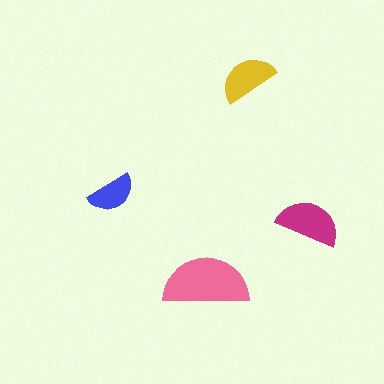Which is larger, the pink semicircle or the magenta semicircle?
The pink one.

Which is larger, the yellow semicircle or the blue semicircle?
The yellow one.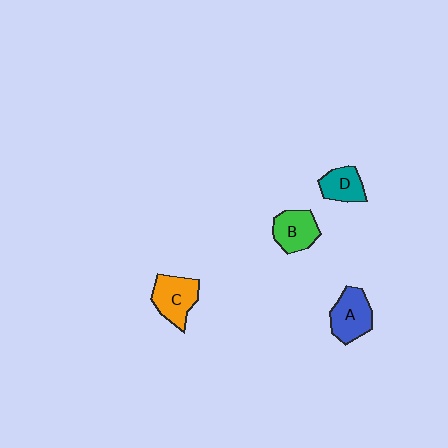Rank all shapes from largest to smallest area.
From largest to smallest: C (orange), A (blue), B (green), D (teal).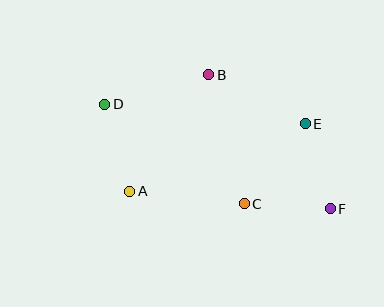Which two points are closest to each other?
Points C and F are closest to each other.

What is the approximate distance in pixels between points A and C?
The distance between A and C is approximately 115 pixels.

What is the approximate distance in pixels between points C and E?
The distance between C and E is approximately 100 pixels.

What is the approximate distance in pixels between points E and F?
The distance between E and F is approximately 89 pixels.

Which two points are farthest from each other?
Points D and F are farthest from each other.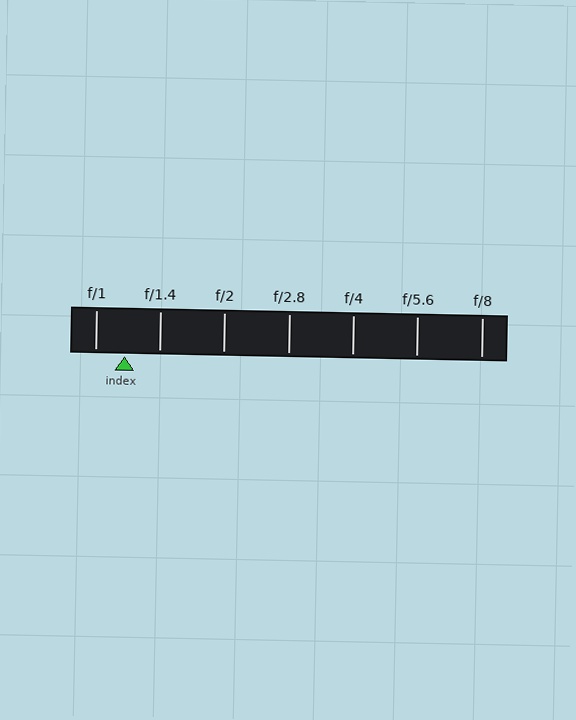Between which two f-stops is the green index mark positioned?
The index mark is between f/1 and f/1.4.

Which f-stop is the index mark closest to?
The index mark is closest to f/1.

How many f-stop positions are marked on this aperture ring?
There are 7 f-stop positions marked.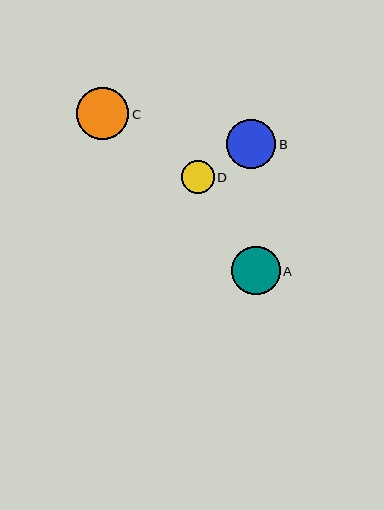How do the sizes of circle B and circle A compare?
Circle B and circle A are approximately the same size.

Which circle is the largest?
Circle C is the largest with a size of approximately 52 pixels.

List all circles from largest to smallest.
From largest to smallest: C, B, A, D.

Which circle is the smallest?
Circle D is the smallest with a size of approximately 33 pixels.